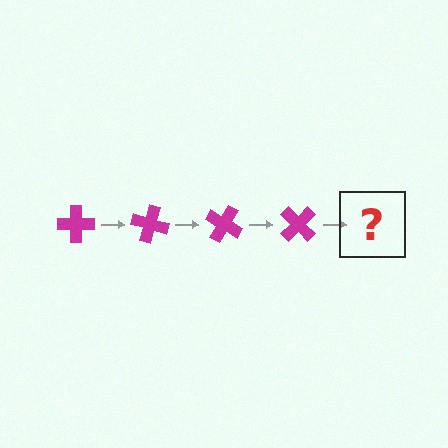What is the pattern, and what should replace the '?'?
The pattern is that the cross rotates 15 degrees each step. The '?' should be a magenta cross rotated 60 degrees.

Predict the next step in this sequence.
The next step is a magenta cross rotated 60 degrees.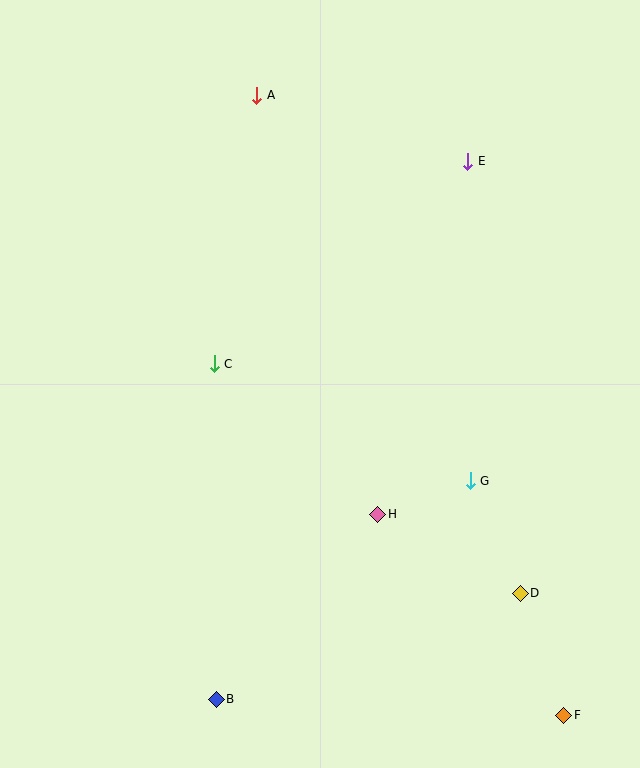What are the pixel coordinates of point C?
Point C is at (214, 364).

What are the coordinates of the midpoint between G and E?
The midpoint between G and E is at (469, 321).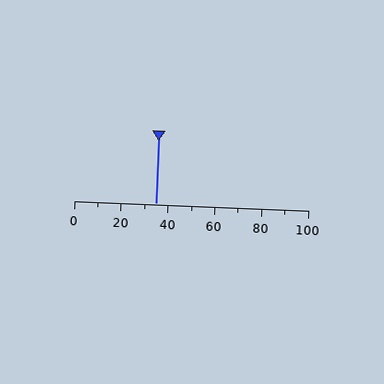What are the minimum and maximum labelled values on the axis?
The axis runs from 0 to 100.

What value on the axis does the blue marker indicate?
The marker indicates approximately 35.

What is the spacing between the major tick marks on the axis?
The major ticks are spaced 20 apart.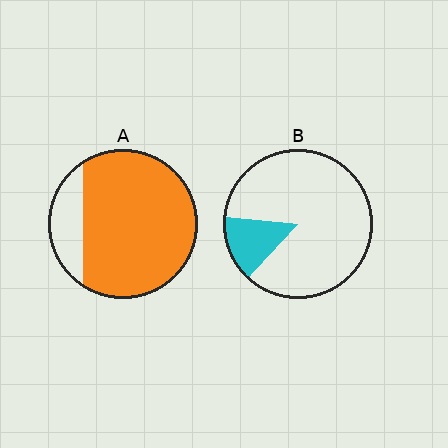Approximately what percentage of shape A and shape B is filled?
A is approximately 80% and B is approximately 15%.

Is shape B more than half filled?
No.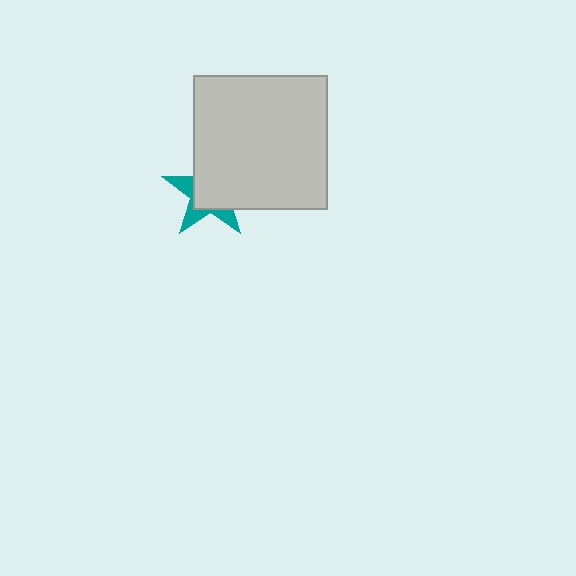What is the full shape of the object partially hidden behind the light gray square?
The partially hidden object is a teal star.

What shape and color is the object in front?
The object in front is a light gray square.